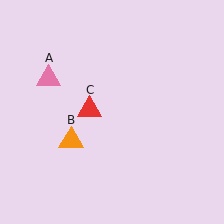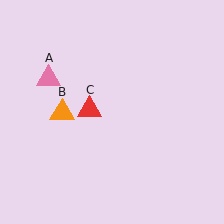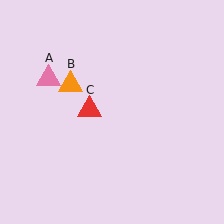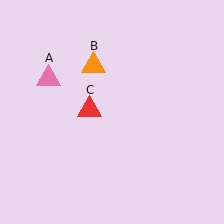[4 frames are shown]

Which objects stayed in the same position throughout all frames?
Pink triangle (object A) and red triangle (object C) remained stationary.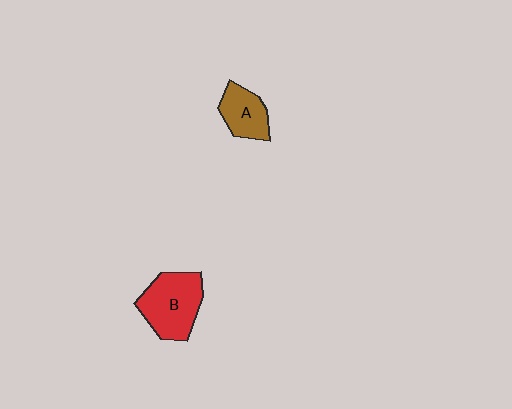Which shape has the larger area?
Shape B (red).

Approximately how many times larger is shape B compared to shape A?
Approximately 1.7 times.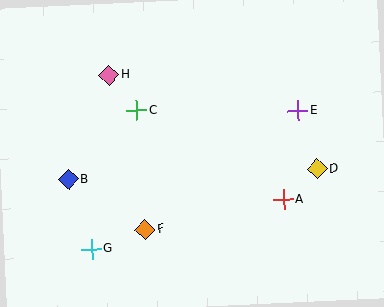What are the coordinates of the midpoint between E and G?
The midpoint between E and G is at (195, 180).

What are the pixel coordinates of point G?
Point G is at (92, 249).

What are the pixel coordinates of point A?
Point A is at (283, 200).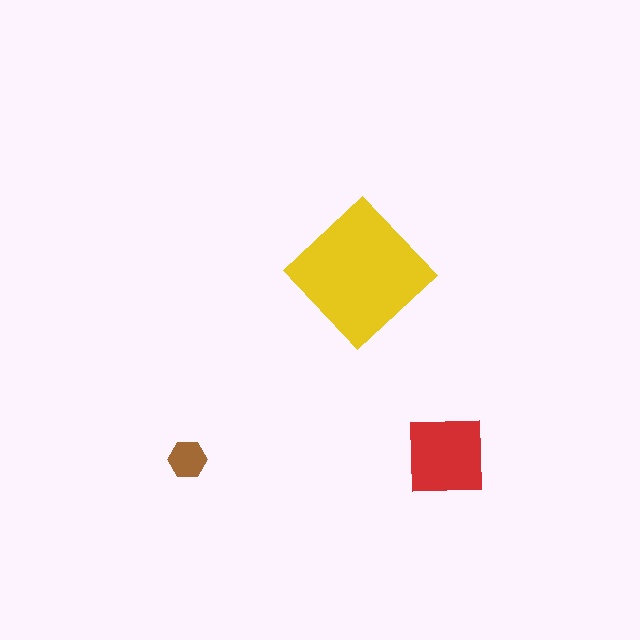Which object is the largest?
The yellow diamond.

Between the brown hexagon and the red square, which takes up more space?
The red square.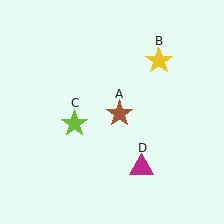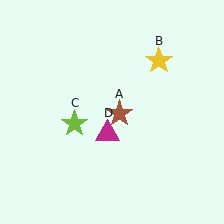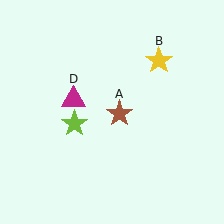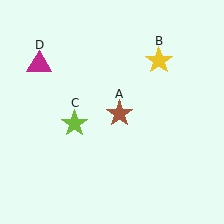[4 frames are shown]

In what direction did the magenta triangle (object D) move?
The magenta triangle (object D) moved up and to the left.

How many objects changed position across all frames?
1 object changed position: magenta triangle (object D).